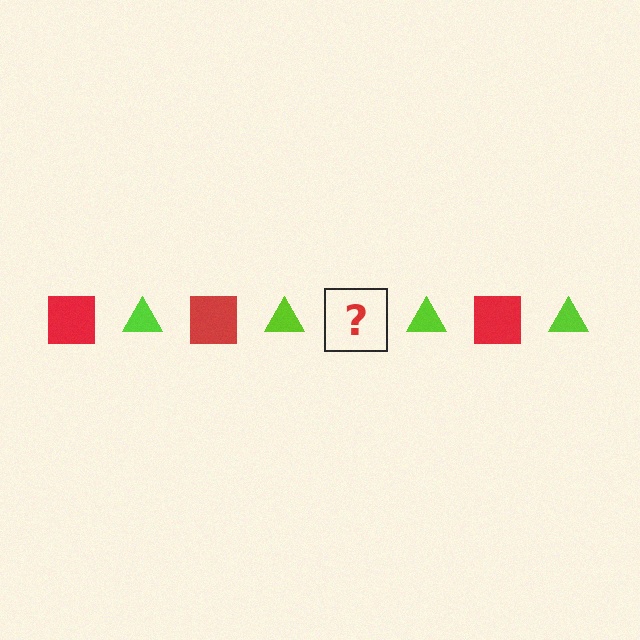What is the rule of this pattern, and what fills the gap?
The rule is that the pattern alternates between red square and lime triangle. The gap should be filled with a red square.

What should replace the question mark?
The question mark should be replaced with a red square.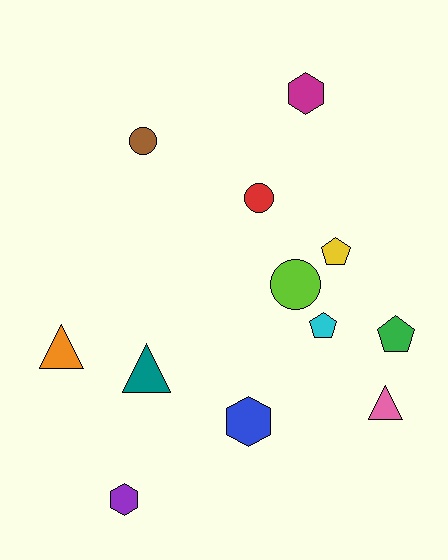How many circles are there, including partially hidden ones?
There are 3 circles.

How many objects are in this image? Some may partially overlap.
There are 12 objects.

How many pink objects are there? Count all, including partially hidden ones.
There is 1 pink object.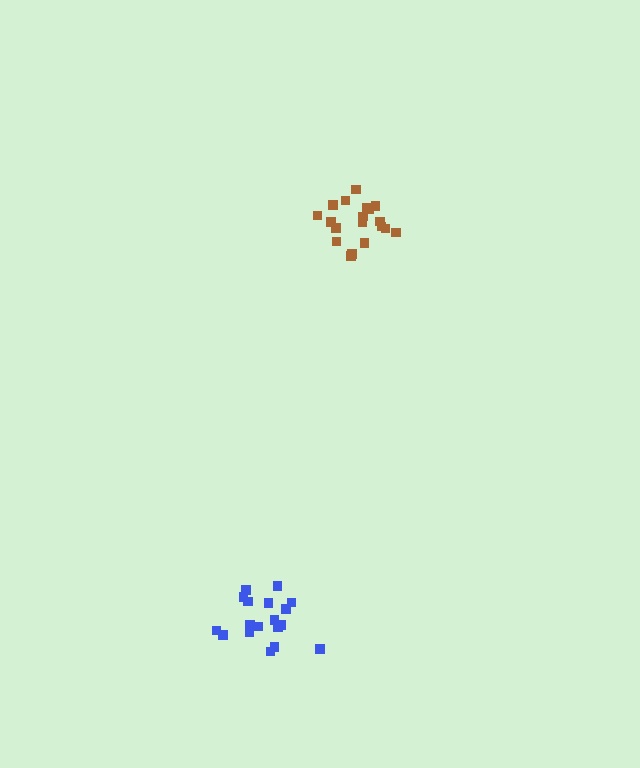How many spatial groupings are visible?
There are 2 spatial groupings.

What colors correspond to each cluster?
The clusters are colored: brown, blue.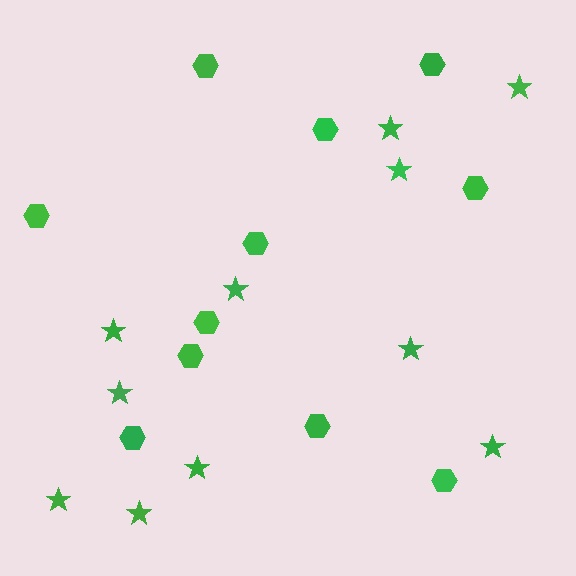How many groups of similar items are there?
There are 2 groups: one group of stars (11) and one group of hexagons (11).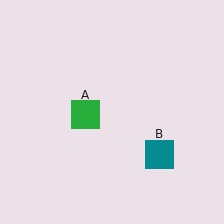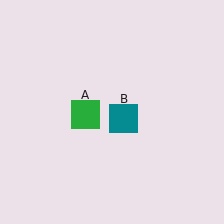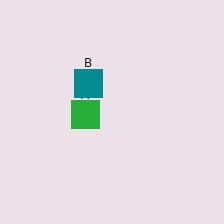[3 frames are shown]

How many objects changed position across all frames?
1 object changed position: teal square (object B).